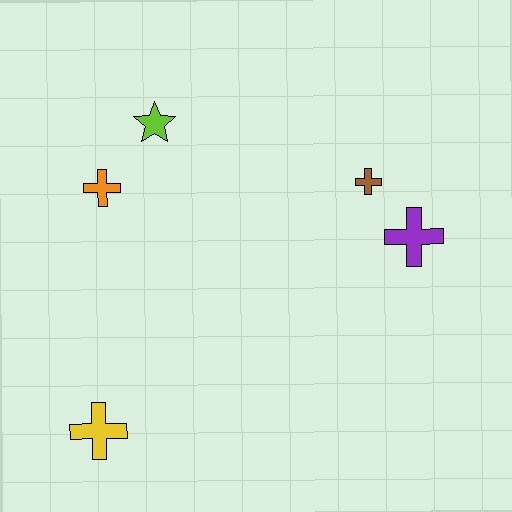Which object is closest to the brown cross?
The purple cross is closest to the brown cross.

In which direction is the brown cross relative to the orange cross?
The brown cross is to the right of the orange cross.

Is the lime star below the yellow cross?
No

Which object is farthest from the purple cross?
The yellow cross is farthest from the purple cross.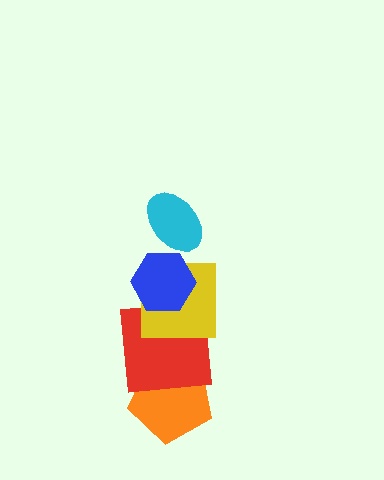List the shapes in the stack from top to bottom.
From top to bottom: the cyan ellipse, the blue hexagon, the yellow square, the red square, the orange pentagon.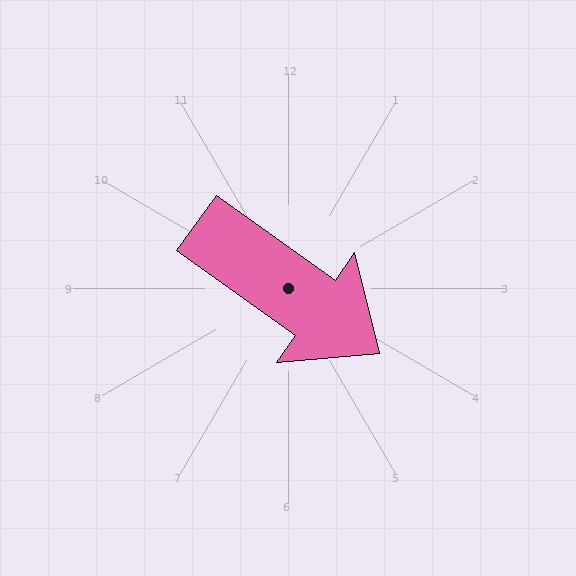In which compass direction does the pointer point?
Southeast.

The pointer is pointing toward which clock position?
Roughly 4 o'clock.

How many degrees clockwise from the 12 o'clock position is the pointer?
Approximately 126 degrees.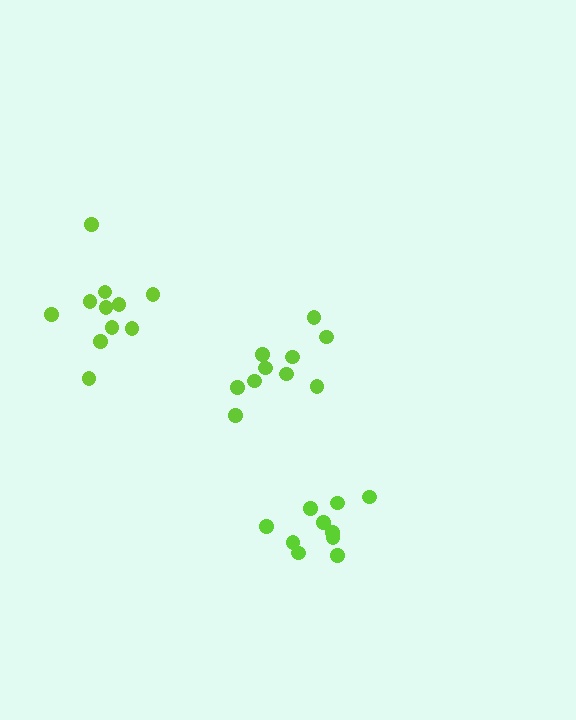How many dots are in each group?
Group 1: 10 dots, Group 2: 11 dots, Group 3: 10 dots (31 total).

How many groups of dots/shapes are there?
There are 3 groups.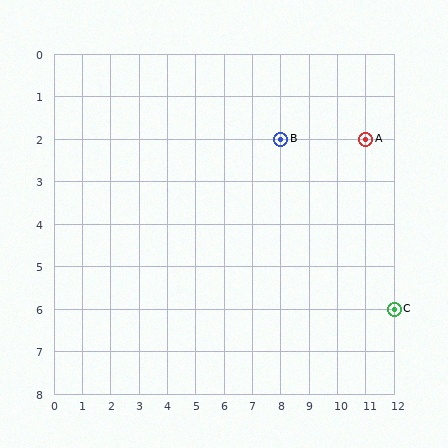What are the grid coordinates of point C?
Point C is at grid coordinates (12, 6).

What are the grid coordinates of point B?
Point B is at grid coordinates (8, 2).